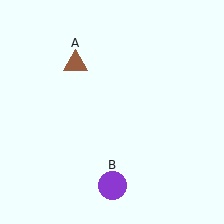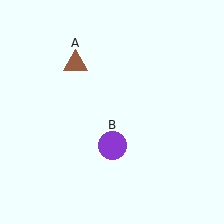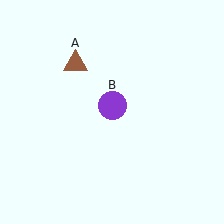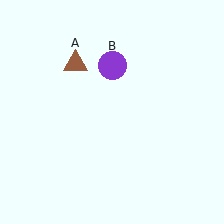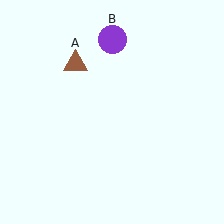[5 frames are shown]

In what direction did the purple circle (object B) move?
The purple circle (object B) moved up.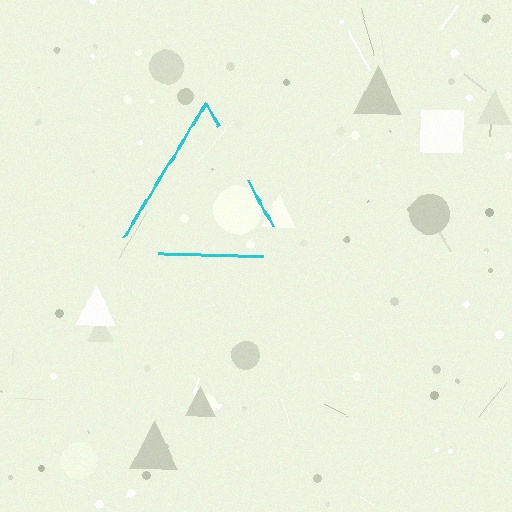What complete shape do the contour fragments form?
The contour fragments form a triangle.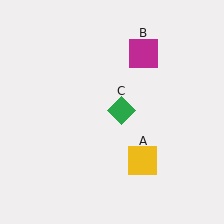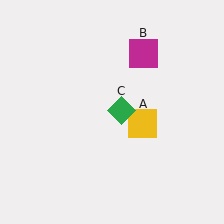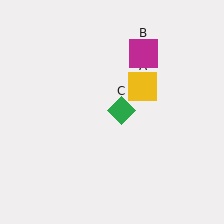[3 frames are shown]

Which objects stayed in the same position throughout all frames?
Magenta square (object B) and green diamond (object C) remained stationary.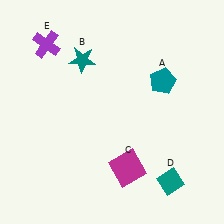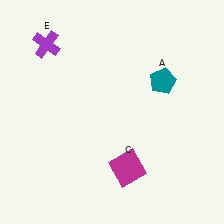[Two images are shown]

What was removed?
The teal diamond (D), the teal star (B) were removed in Image 2.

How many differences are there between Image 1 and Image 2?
There are 2 differences between the two images.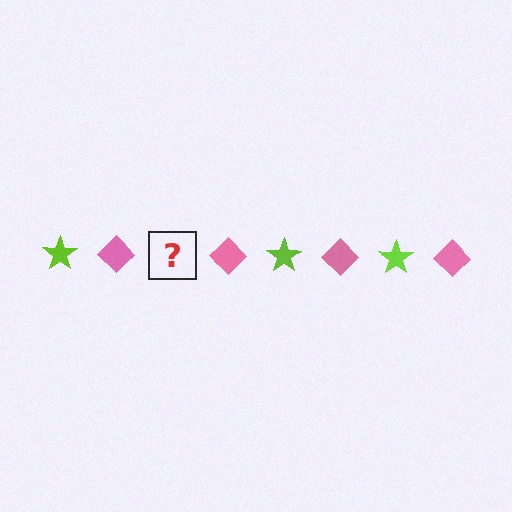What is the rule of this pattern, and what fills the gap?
The rule is that the pattern alternates between lime star and pink diamond. The gap should be filled with a lime star.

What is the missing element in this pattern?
The missing element is a lime star.